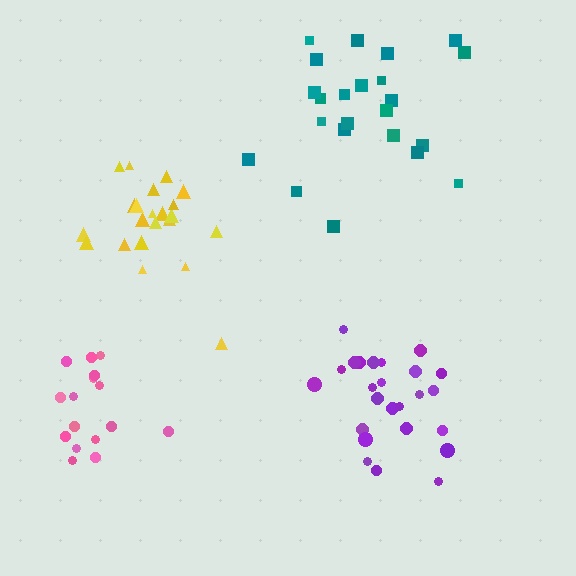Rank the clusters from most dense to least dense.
pink, purple, yellow, teal.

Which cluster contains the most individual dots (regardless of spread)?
Purple (25).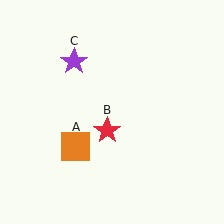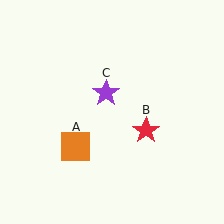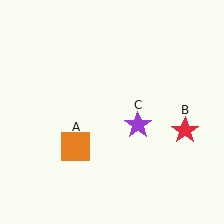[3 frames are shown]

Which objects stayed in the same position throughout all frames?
Orange square (object A) remained stationary.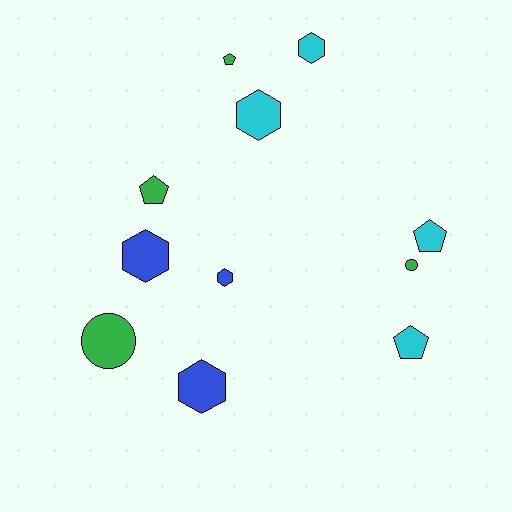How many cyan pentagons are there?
There are 2 cyan pentagons.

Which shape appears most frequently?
Hexagon, with 5 objects.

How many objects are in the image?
There are 11 objects.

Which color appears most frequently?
Green, with 4 objects.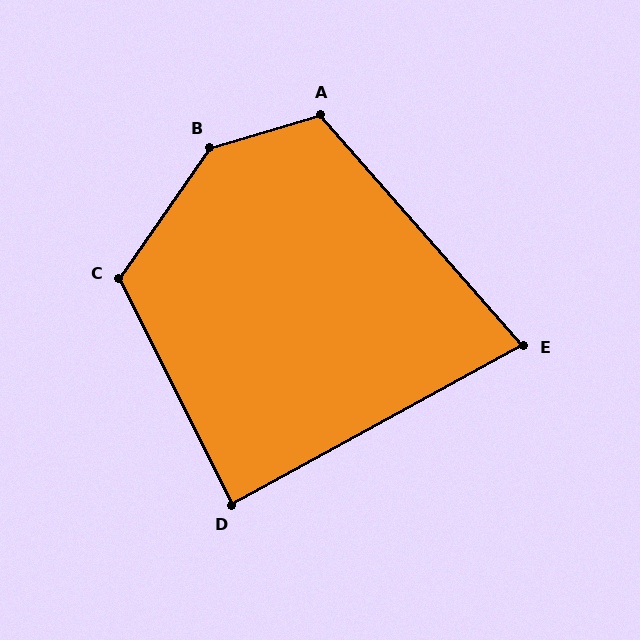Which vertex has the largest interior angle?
B, at approximately 141 degrees.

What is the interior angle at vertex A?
Approximately 115 degrees (obtuse).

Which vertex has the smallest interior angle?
E, at approximately 77 degrees.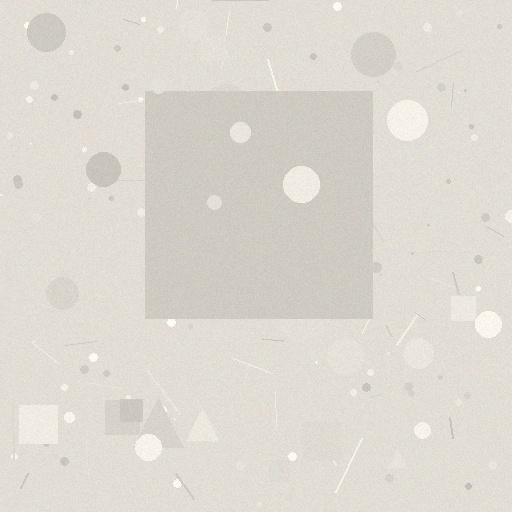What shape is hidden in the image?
A square is hidden in the image.